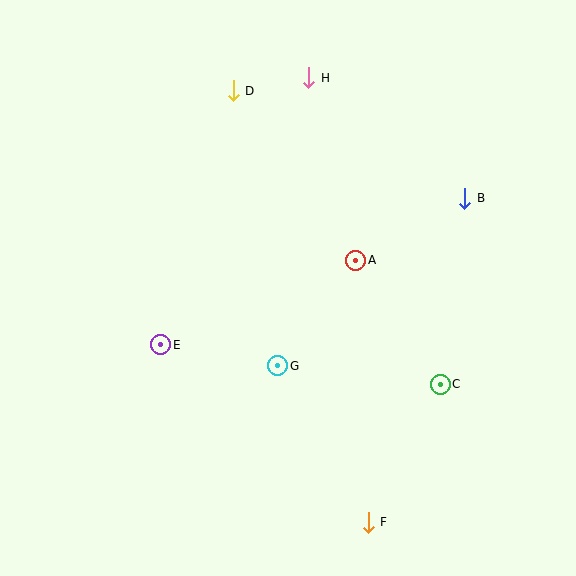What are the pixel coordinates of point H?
Point H is at (309, 78).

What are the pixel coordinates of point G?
Point G is at (278, 366).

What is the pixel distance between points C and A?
The distance between C and A is 150 pixels.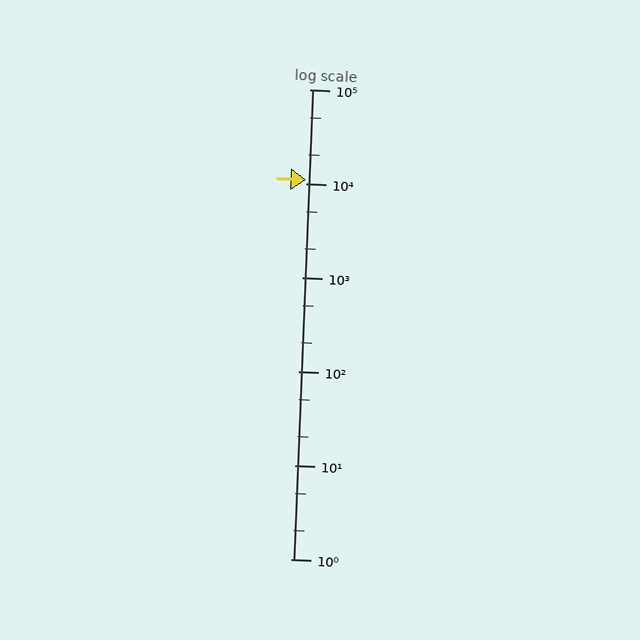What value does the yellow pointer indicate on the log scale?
The pointer indicates approximately 11000.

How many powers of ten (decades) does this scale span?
The scale spans 5 decades, from 1 to 100000.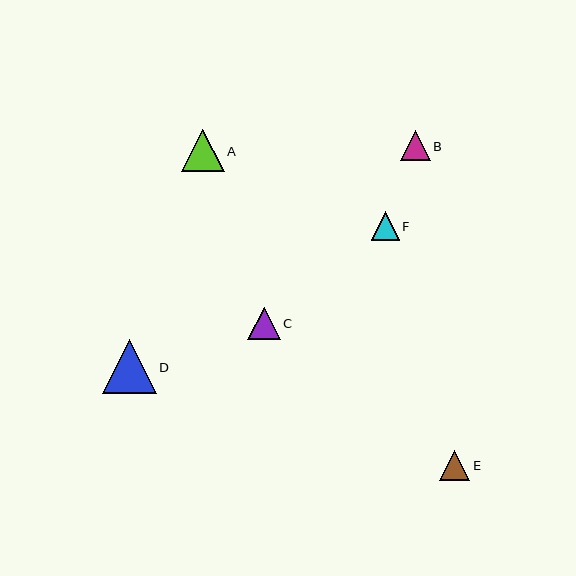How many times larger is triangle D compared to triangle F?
Triangle D is approximately 1.9 times the size of triangle F.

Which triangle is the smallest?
Triangle F is the smallest with a size of approximately 28 pixels.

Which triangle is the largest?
Triangle D is the largest with a size of approximately 54 pixels.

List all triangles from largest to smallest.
From largest to smallest: D, A, C, B, E, F.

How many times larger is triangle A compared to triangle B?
Triangle A is approximately 1.4 times the size of triangle B.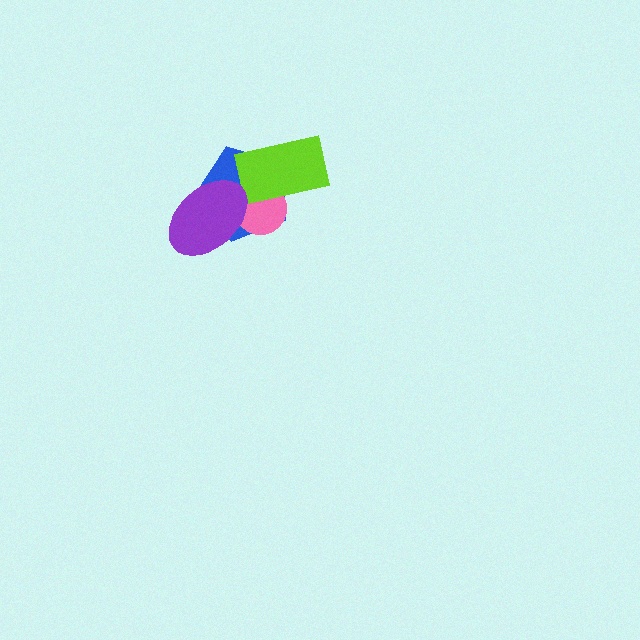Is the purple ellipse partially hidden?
No, no other shape covers it.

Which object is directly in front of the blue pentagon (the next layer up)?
The pink circle is directly in front of the blue pentagon.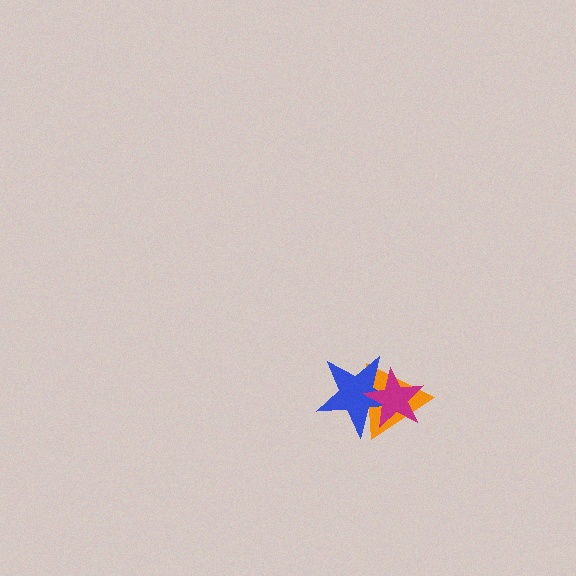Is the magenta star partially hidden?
No, no other shape covers it.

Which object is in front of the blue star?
The magenta star is in front of the blue star.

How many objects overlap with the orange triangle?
2 objects overlap with the orange triangle.